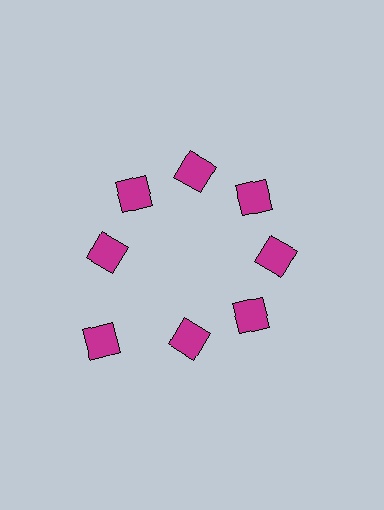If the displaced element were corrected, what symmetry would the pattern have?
It would have 8-fold rotational symmetry — the pattern would map onto itself every 45 degrees.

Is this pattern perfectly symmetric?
No. The 8 magenta diamonds are arranged in a ring, but one element near the 8 o'clock position is pushed outward from the center, breaking the 8-fold rotational symmetry.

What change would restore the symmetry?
The symmetry would be restored by moving it inward, back onto the ring so that all 8 diamonds sit at equal angles and equal distance from the center.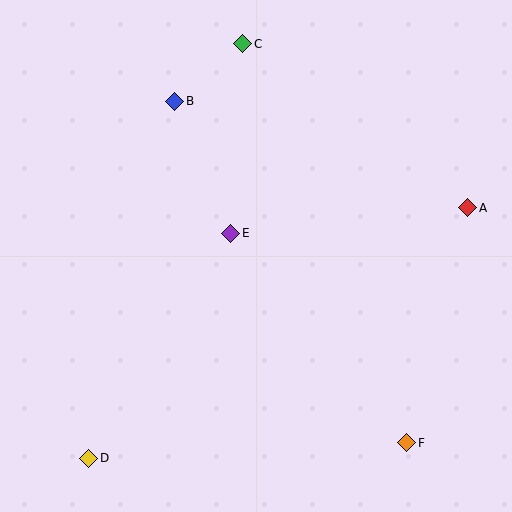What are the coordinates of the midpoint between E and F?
The midpoint between E and F is at (319, 338).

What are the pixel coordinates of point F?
Point F is at (407, 443).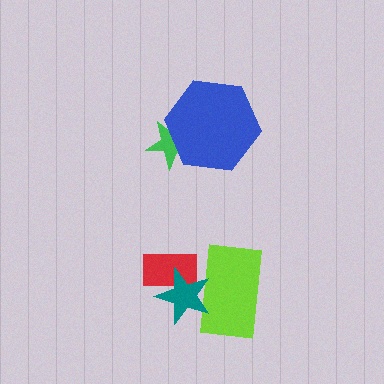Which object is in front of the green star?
The blue hexagon is in front of the green star.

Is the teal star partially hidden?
No, no other shape covers it.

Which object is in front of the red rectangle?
The teal star is in front of the red rectangle.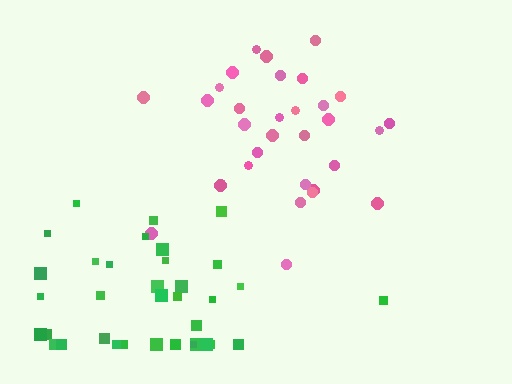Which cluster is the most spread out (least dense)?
Pink.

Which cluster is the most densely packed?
Green.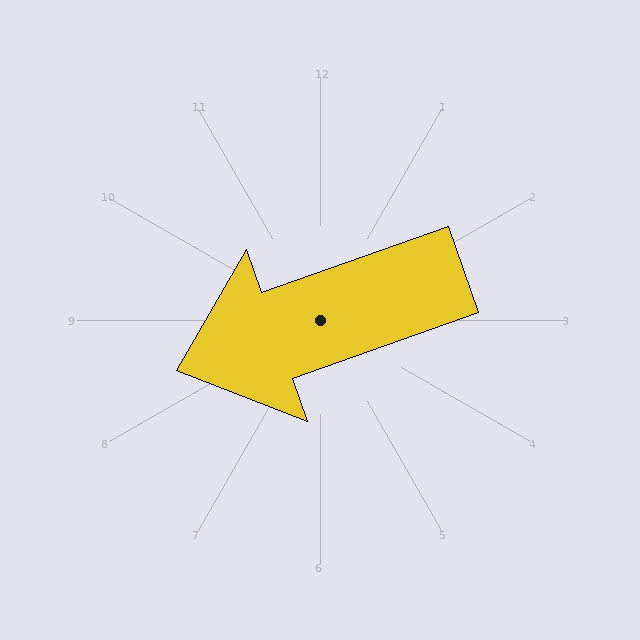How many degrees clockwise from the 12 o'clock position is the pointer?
Approximately 251 degrees.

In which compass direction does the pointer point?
West.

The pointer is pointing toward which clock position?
Roughly 8 o'clock.